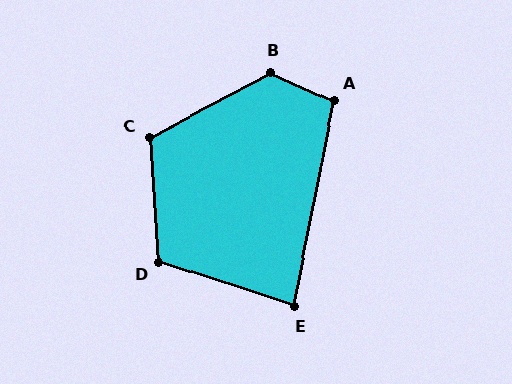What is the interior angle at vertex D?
Approximately 112 degrees (obtuse).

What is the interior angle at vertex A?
Approximately 103 degrees (obtuse).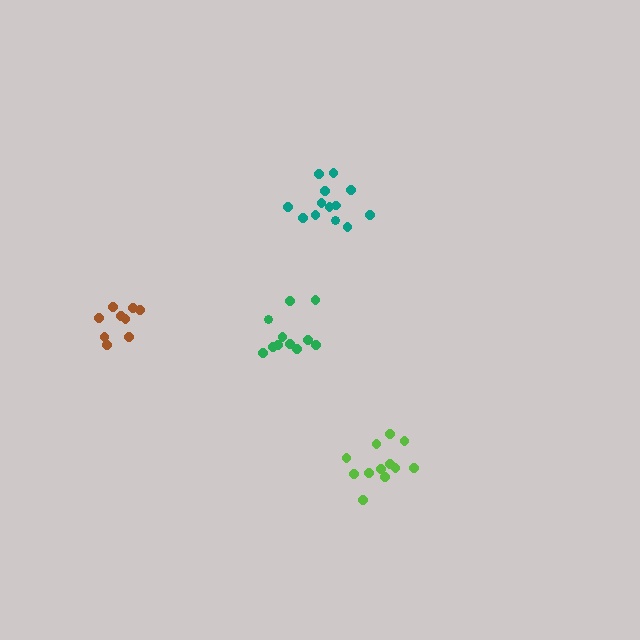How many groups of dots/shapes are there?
There are 4 groups.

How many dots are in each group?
Group 1: 11 dots, Group 2: 12 dots, Group 3: 13 dots, Group 4: 9 dots (45 total).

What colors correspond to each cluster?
The clusters are colored: green, lime, teal, brown.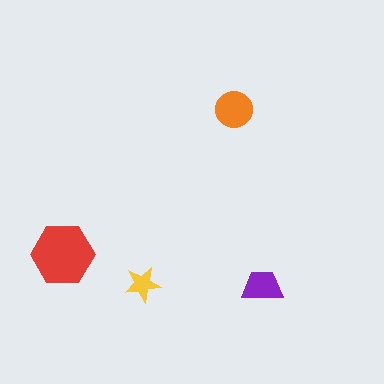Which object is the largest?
The red hexagon.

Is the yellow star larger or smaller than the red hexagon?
Smaller.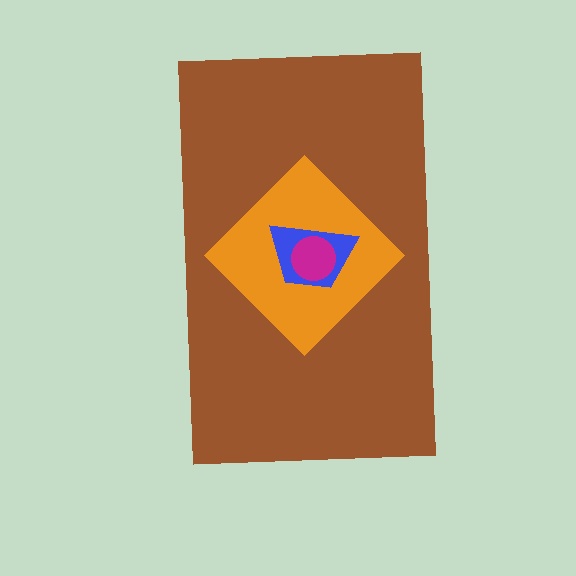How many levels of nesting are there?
4.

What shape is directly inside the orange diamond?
The blue trapezoid.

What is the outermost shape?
The brown rectangle.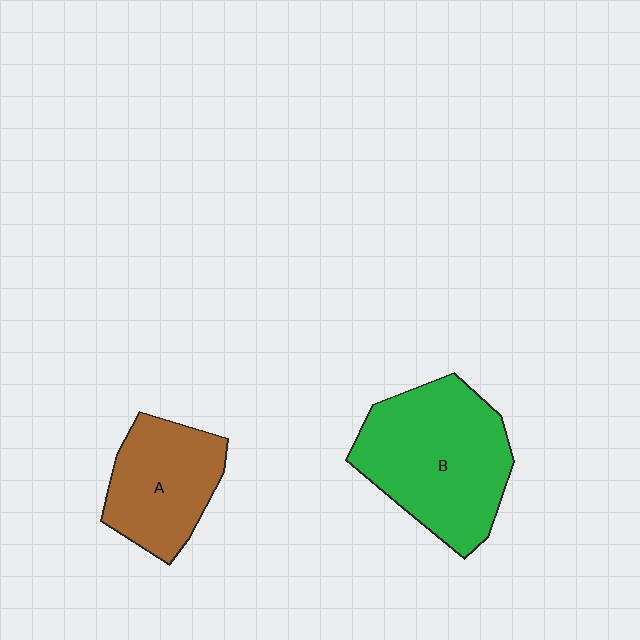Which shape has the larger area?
Shape B (green).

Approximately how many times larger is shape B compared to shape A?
Approximately 1.5 times.